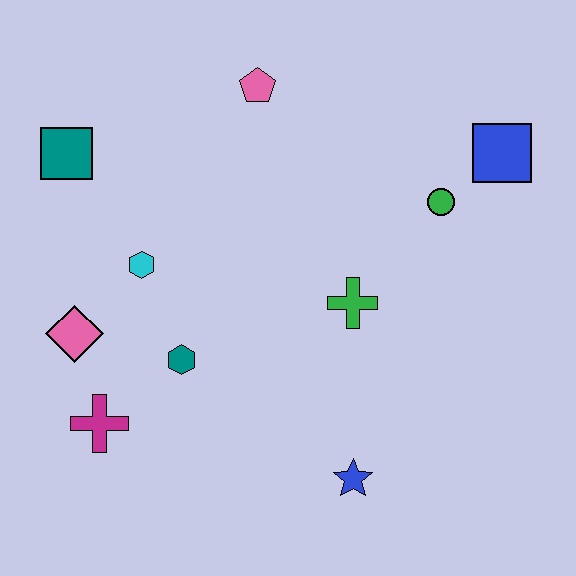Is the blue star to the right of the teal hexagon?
Yes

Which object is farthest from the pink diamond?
The blue square is farthest from the pink diamond.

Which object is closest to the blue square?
The green circle is closest to the blue square.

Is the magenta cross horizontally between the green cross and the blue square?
No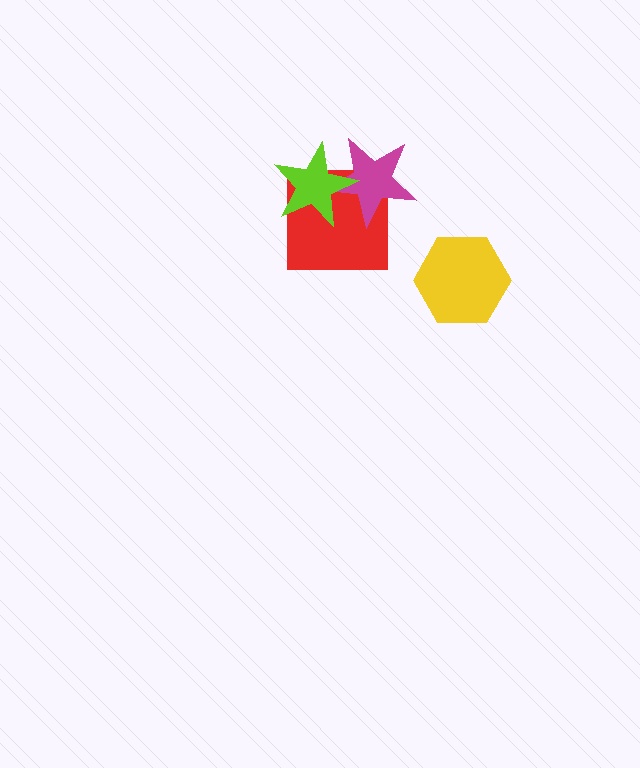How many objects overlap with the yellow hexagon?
0 objects overlap with the yellow hexagon.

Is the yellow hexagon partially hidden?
No, no other shape covers it.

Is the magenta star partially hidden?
Yes, it is partially covered by another shape.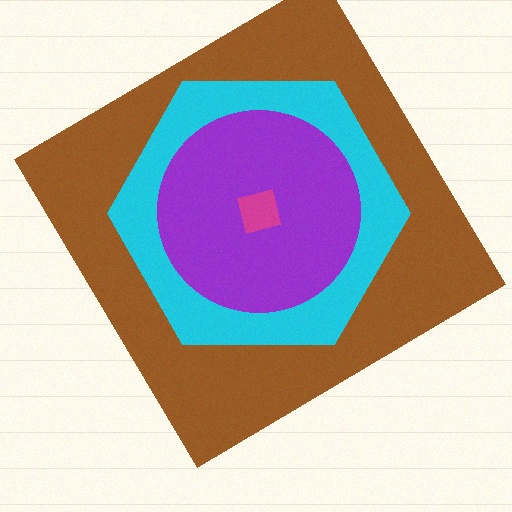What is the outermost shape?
The brown diamond.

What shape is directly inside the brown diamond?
The cyan hexagon.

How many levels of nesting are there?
4.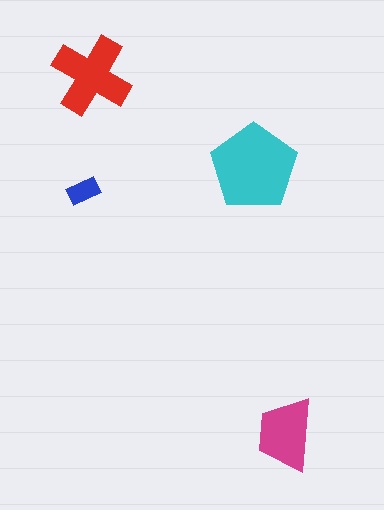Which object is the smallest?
The blue rectangle.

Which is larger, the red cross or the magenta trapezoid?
The red cross.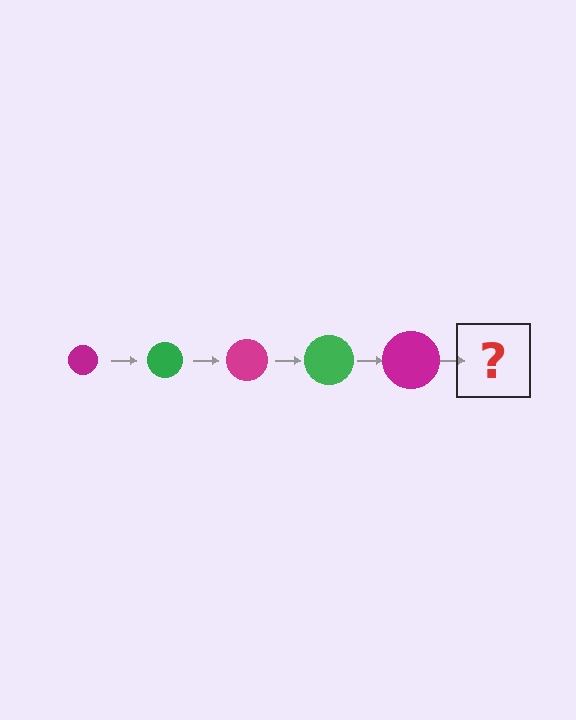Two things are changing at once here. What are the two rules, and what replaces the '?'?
The two rules are that the circle grows larger each step and the color cycles through magenta and green. The '?' should be a green circle, larger than the previous one.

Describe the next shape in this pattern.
It should be a green circle, larger than the previous one.